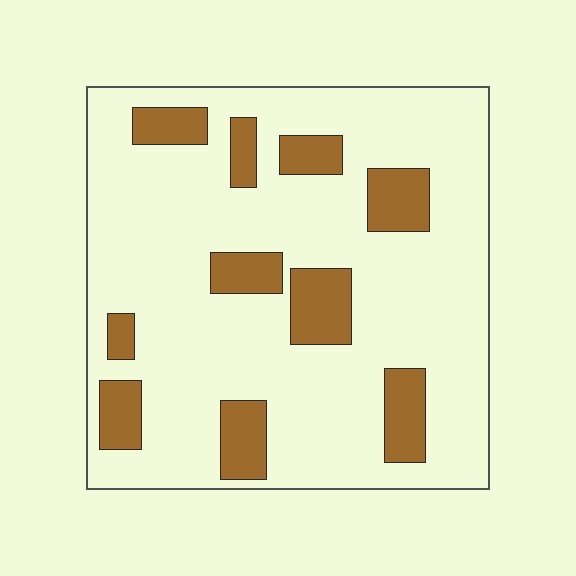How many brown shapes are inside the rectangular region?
10.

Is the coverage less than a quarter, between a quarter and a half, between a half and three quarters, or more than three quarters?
Less than a quarter.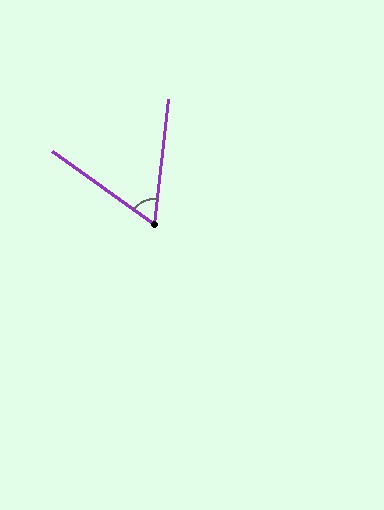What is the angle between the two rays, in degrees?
Approximately 61 degrees.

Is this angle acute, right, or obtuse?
It is acute.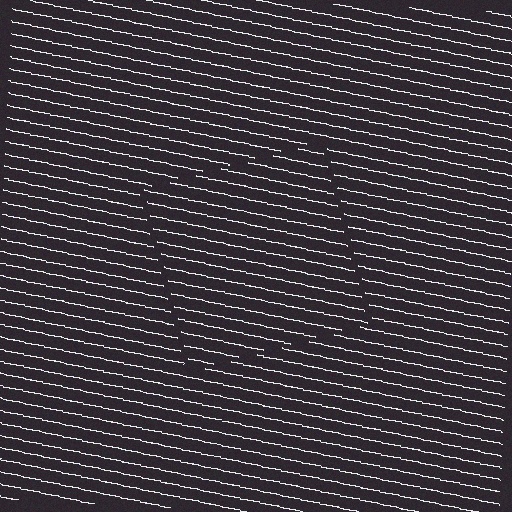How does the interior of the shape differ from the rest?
The interior of the shape contains the same grating, shifted by half a period — the contour is defined by the phase discontinuity where line-ends from the inner and outer gratings abut.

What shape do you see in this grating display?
An illusory square. The interior of the shape contains the same grating, shifted by half a period — the contour is defined by the phase discontinuity where line-ends from the inner and outer gratings abut.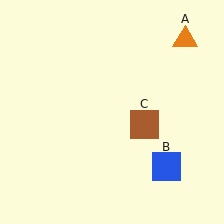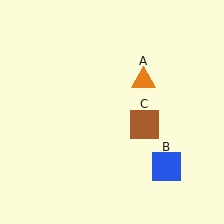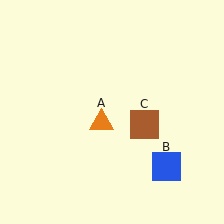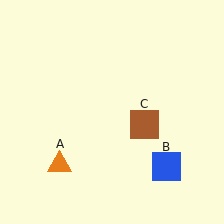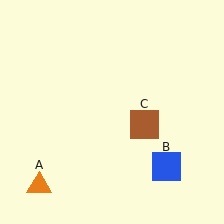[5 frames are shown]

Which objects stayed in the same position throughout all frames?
Blue square (object B) and brown square (object C) remained stationary.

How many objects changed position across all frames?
1 object changed position: orange triangle (object A).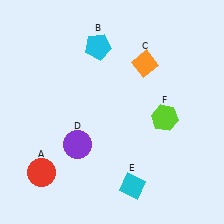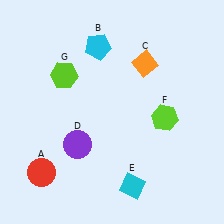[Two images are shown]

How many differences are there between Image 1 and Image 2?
There is 1 difference between the two images.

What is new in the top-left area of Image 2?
A lime hexagon (G) was added in the top-left area of Image 2.